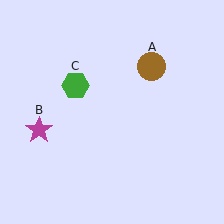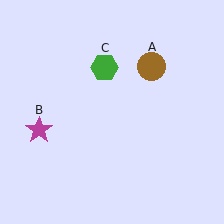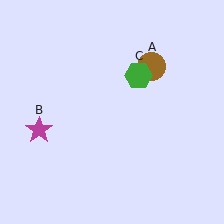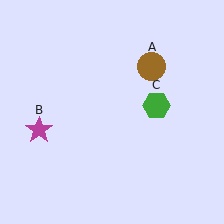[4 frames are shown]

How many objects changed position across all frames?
1 object changed position: green hexagon (object C).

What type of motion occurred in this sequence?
The green hexagon (object C) rotated clockwise around the center of the scene.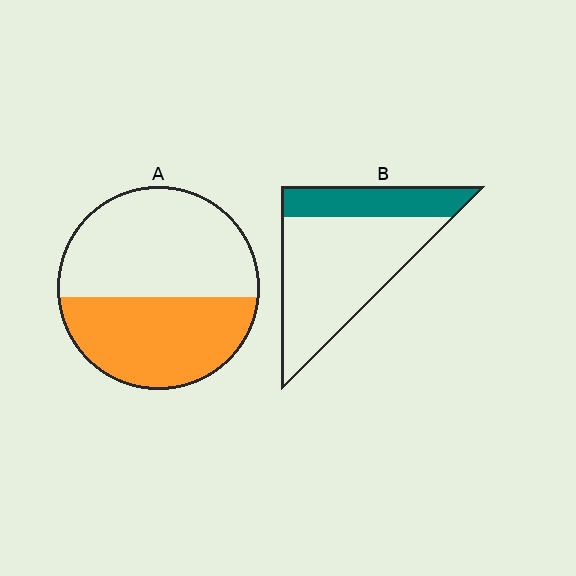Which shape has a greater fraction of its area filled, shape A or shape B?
Shape A.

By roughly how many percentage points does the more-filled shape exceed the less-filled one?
By roughly 15 percentage points (A over B).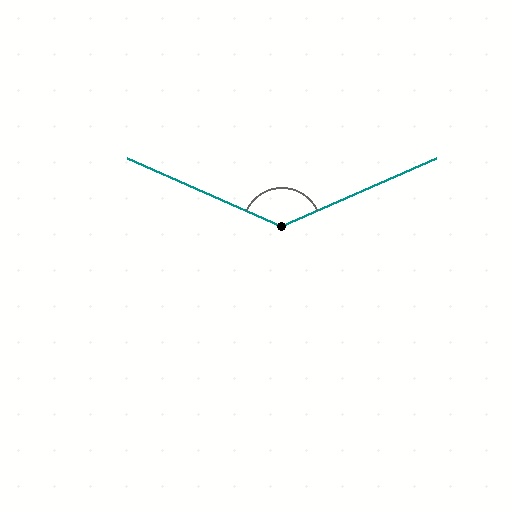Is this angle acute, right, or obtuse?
It is obtuse.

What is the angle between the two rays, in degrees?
Approximately 132 degrees.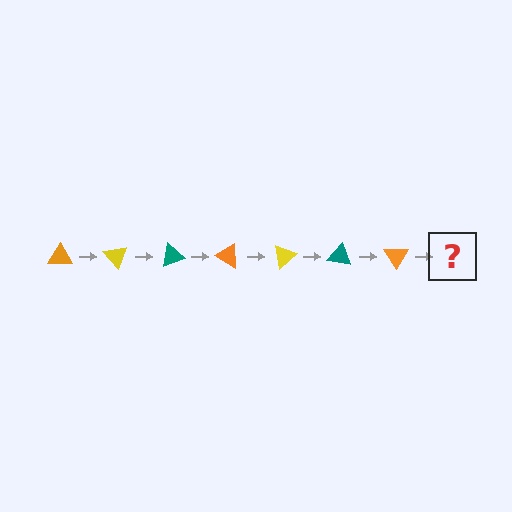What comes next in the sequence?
The next element should be a yellow triangle, rotated 350 degrees from the start.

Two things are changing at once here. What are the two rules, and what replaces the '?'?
The two rules are that it rotates 50 degrees each step and the color cycles through orange, yellow, and teal. The '?' should be a yellow triangle, rotated 350 degrees from the start.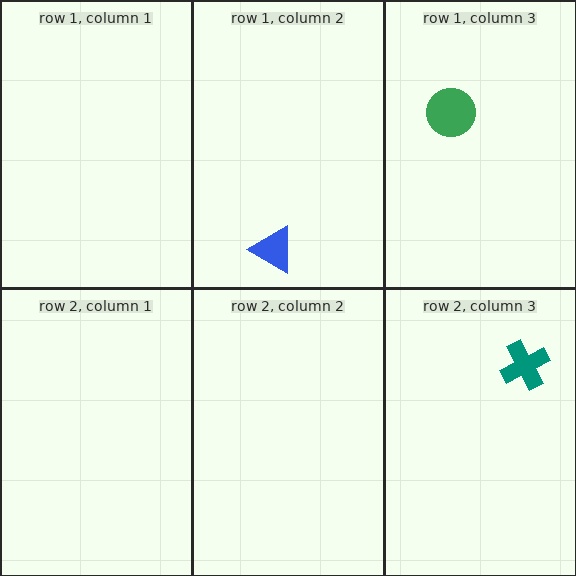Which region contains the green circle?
The row 1, column 3 region.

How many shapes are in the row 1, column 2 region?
1.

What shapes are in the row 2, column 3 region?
The teal cross.